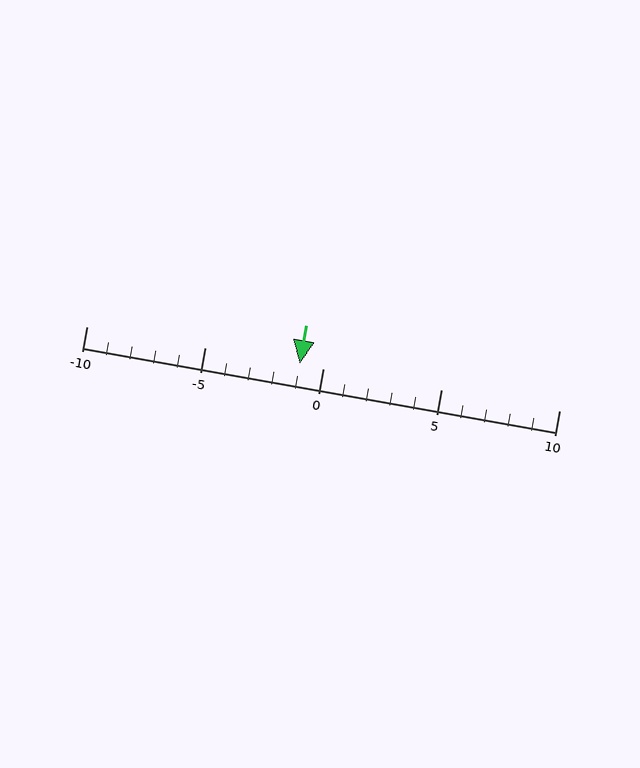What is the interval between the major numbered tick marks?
The major tick marks are spaced 5 units apart.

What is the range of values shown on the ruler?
The ruler shows values from -10 to 10.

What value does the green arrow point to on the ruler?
The green arrow points to approximately -1.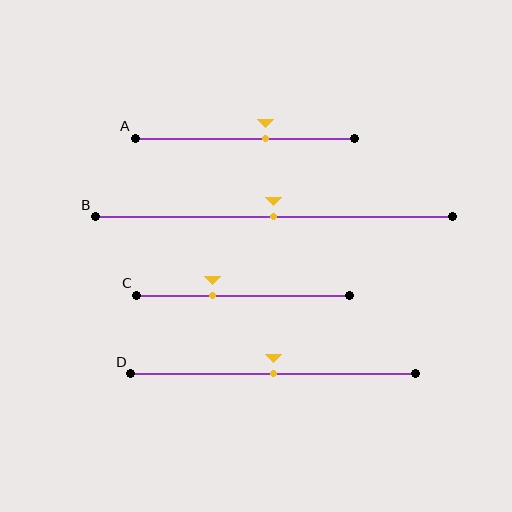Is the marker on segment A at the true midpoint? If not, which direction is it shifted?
No, the marker on segment A is shifted to the right by about 9% of the segment length.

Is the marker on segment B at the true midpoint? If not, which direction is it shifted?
Yes, the marker on segment B is at the true midpoint.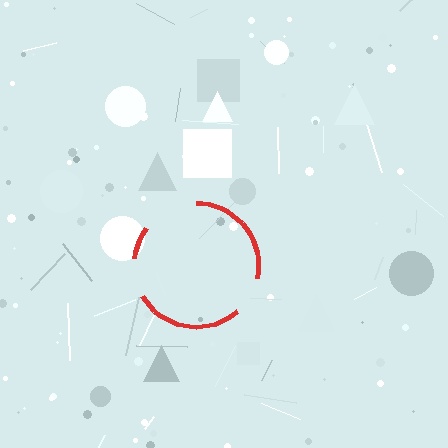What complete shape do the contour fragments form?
The contour fragments form a circle.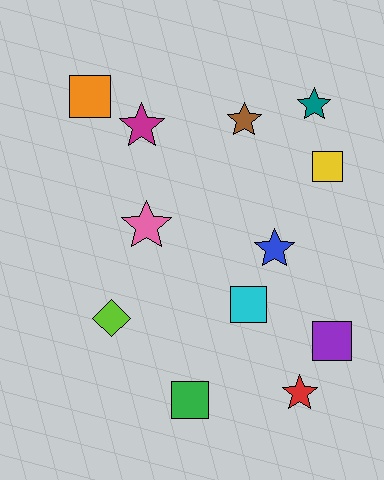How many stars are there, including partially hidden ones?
There are 6 stars.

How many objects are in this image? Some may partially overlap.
There are 12 objects.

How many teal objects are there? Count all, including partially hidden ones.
There is 1 teal object.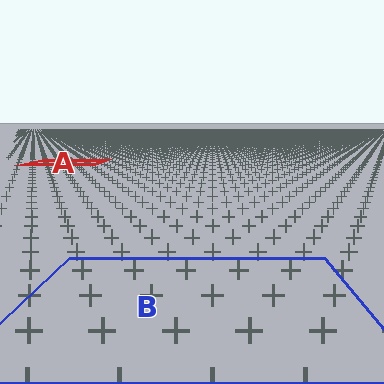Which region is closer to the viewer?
Region B is closer. The texture elements there are larger and more spread out.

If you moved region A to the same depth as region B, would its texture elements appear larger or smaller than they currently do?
They would appear larger. At a closer depth, the same texture elements are projected at a bigger on-screen size.